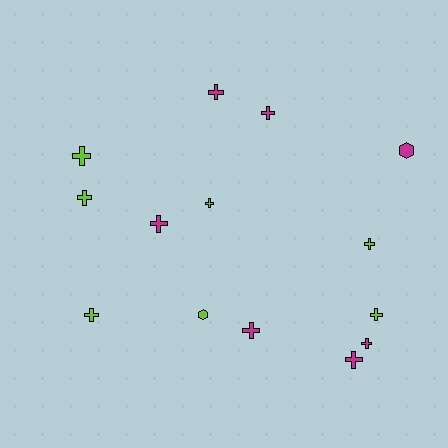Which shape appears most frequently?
Cross, with 12 objects.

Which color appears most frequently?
Lime, with 7 objects.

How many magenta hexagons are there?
There is 1 magenta hexagon.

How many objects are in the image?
There are 14 objects.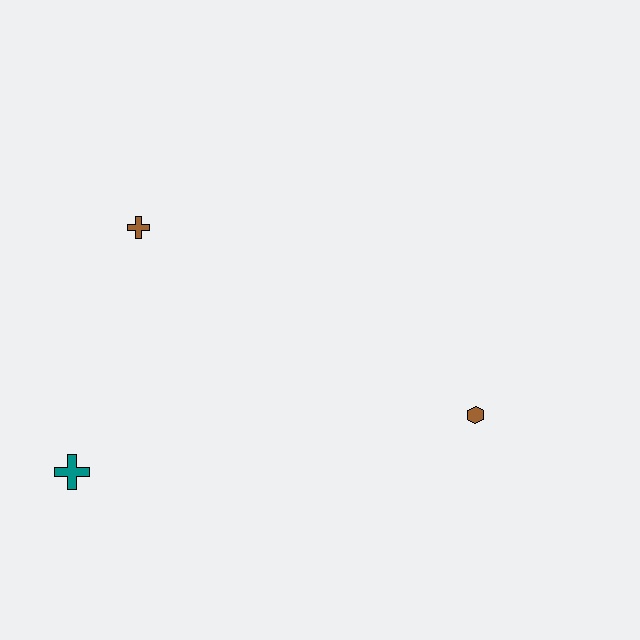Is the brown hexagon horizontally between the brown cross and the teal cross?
No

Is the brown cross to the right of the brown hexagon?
No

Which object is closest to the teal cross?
The brown cross is closest to the teal cross.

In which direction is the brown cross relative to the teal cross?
The brown cross is above the teal cross.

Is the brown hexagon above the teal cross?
Yes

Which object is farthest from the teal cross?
The brown hexagon is farthest from the teal cross.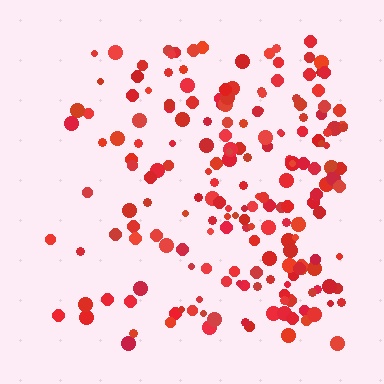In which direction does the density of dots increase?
From left to right, with the right side densest.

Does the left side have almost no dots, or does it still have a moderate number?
Still a moderate number, just noticeably fewer than the right.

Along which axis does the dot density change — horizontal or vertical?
Horizontal.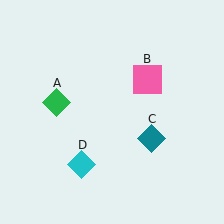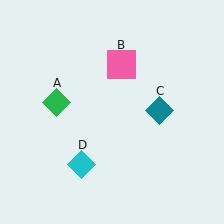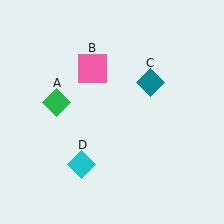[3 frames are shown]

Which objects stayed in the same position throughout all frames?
Green diamond (object A) and cyan diamond (object D) remained stationary.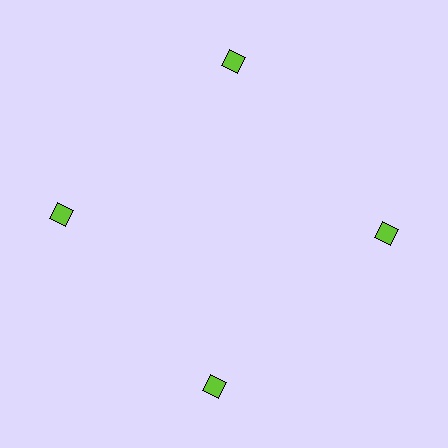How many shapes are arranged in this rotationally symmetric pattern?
There are 4 shapes, arranged in 4 groups of 1.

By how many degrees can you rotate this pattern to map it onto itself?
The pattern maps onto itself every 90 degrees of rotation.